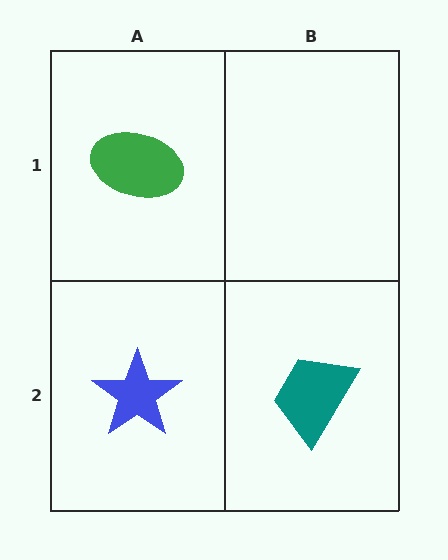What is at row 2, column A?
A blue star.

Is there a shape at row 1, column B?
No, that cell is empty.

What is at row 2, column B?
A teal trapezoid.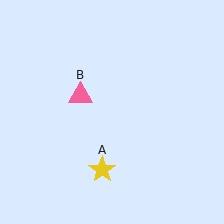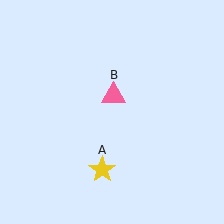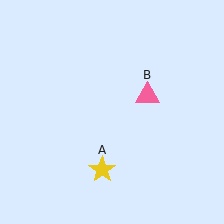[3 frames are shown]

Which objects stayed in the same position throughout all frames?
Yellow star (object A) remained stationary.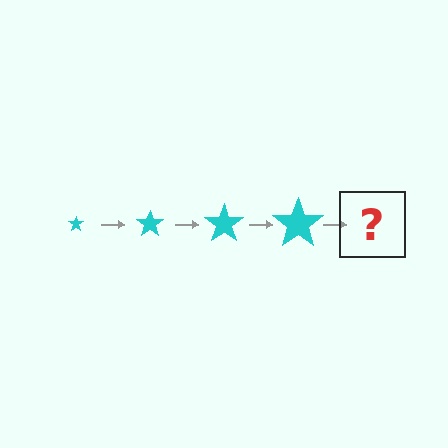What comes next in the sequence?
The next element should be a cyan star, larger than the previous one.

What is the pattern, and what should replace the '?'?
The pattern is that the star gets progressively larger each step. The '?' should be a cyan star, larger than the previous one.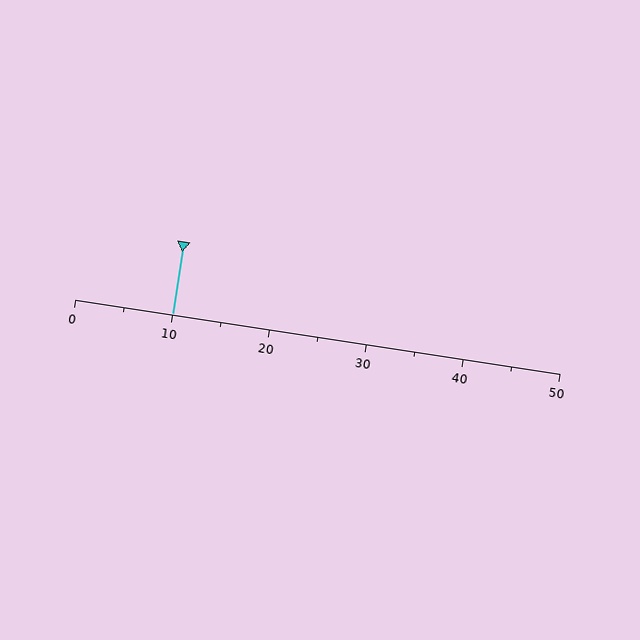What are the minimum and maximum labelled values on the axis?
The axis runs from 0 to 50.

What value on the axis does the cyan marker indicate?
The marker indicates approximately 10.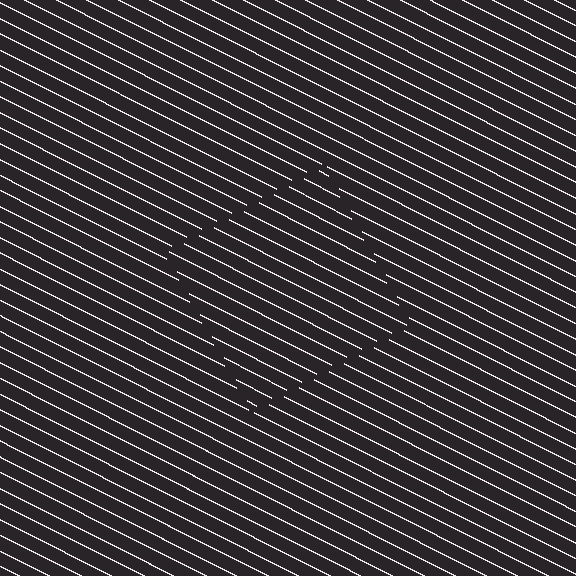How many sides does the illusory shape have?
4 sides — the line-ends trace a square.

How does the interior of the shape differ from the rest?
The interior of the shape contains the same grating, shifted by half a period — the contour is defined by the phase discontinuity where line-ends from the inner and outer gratings abut.